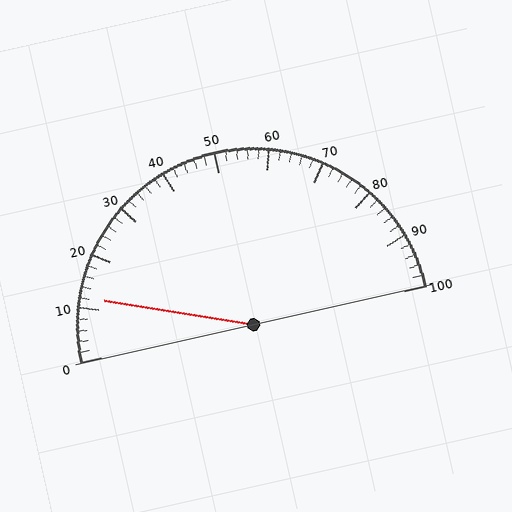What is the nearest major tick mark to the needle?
The nearest major tick mark is 10.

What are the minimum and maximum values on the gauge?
The gauge ranges from 0 to 100.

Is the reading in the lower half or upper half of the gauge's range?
The reading is in the lower half of the range (0 to 100).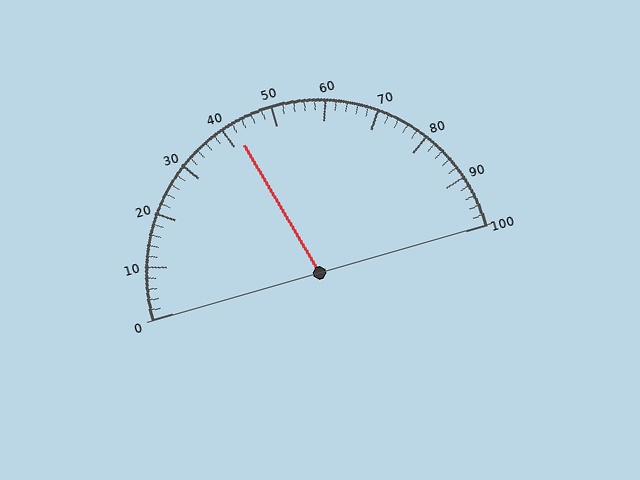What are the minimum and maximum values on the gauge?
The gauge ranges from 0 to 100.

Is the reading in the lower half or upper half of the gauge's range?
The reading is in the lower half of the range (0 to 100).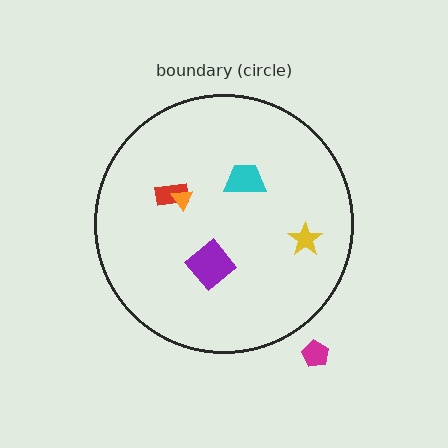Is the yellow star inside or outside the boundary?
Inside.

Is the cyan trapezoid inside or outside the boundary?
Inside.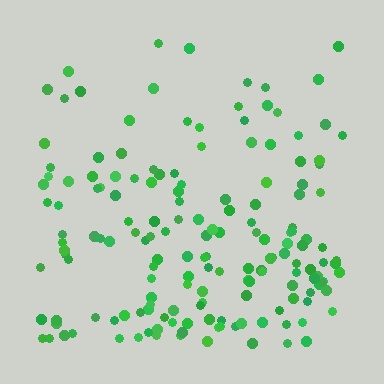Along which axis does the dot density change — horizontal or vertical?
Vertical.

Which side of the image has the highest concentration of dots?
The bottom.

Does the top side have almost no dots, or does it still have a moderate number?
Still a moderate number, just noticeably fewer than the bottom.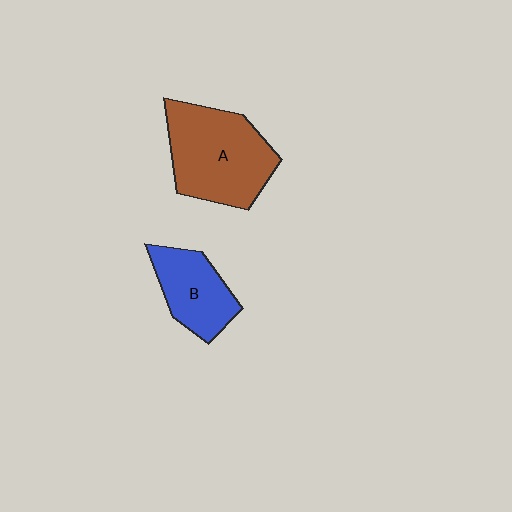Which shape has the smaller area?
Shape B (blue).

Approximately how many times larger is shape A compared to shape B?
Approximately 1.7 times.